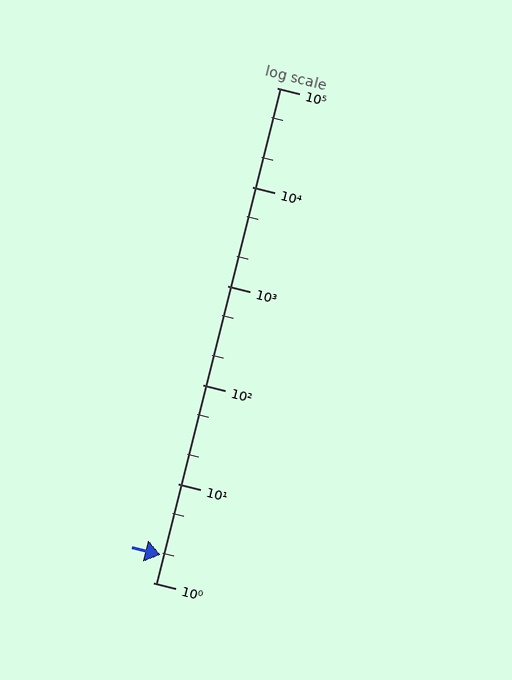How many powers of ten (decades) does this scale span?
The scale spans 5 decades, from 1 to 100000.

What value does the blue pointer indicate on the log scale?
The pointer indicates approximately 1.9.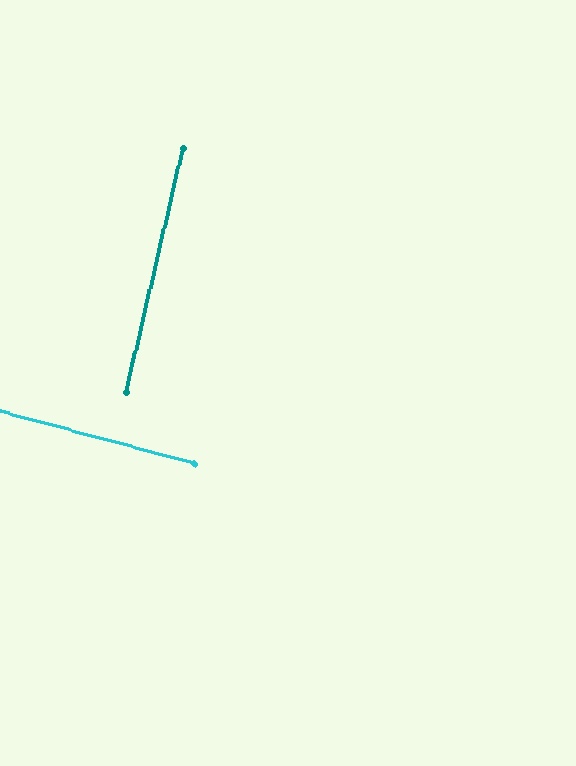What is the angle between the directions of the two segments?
Approximately 88 degrees.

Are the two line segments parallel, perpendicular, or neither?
Perpendicular — they meet at approximately 88°.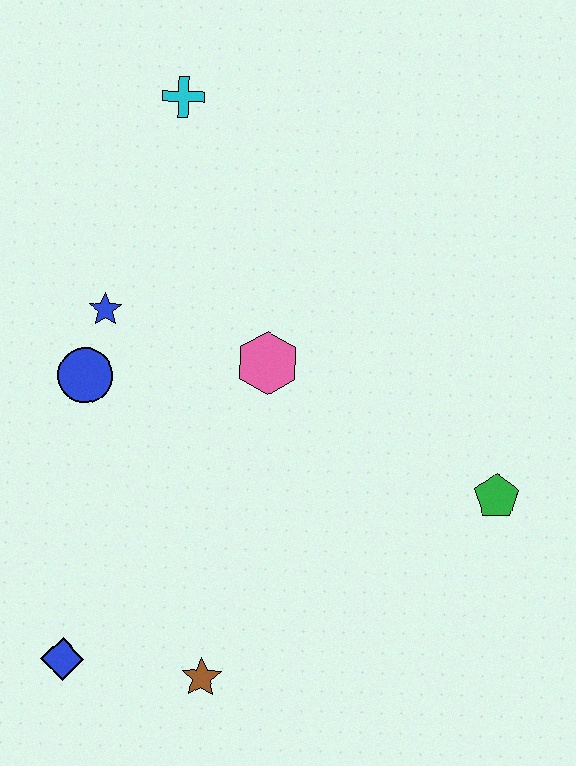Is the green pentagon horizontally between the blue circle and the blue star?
No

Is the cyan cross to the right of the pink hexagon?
No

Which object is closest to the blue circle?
The blue star is closest to the blue circle.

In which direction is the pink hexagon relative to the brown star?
The pink hexagon is above the brown star.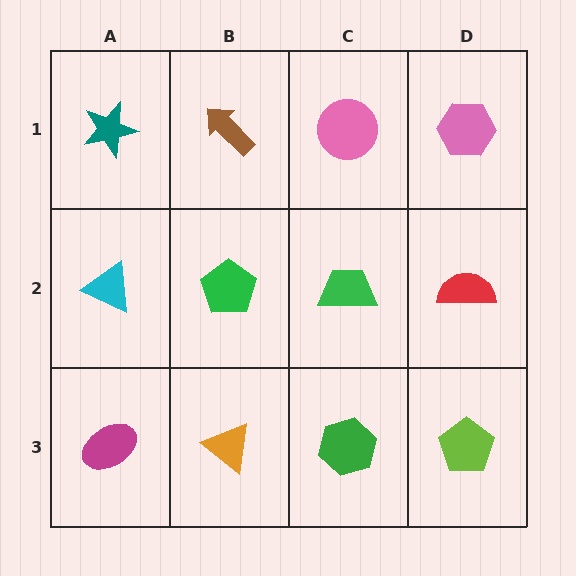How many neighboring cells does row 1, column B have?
3.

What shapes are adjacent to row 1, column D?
A red semicircle (row 2, column D), a pink circle (row 1, column C).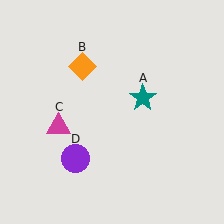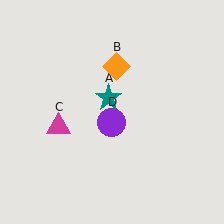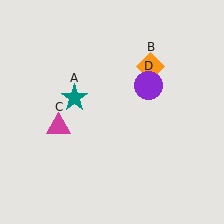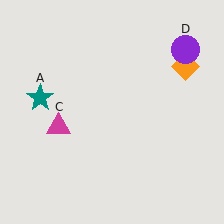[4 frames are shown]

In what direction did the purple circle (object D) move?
The purple circle (object D) moved up and to the right.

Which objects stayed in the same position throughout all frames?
Magenta triangle (object C) remained stationary.